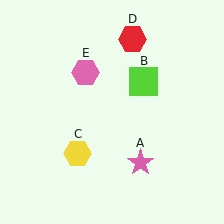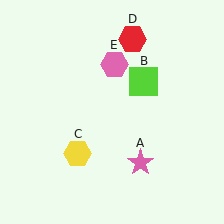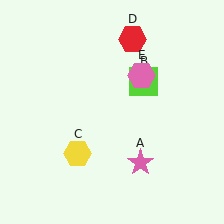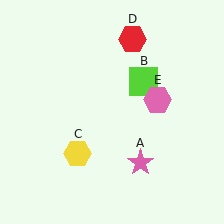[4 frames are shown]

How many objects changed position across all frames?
1 object changed position: pink hexagon (object E).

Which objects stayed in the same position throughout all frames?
Pink star (object A) and lime square (object B) and yellow hexagon (object C) and red hexagon (object D) remained stationary.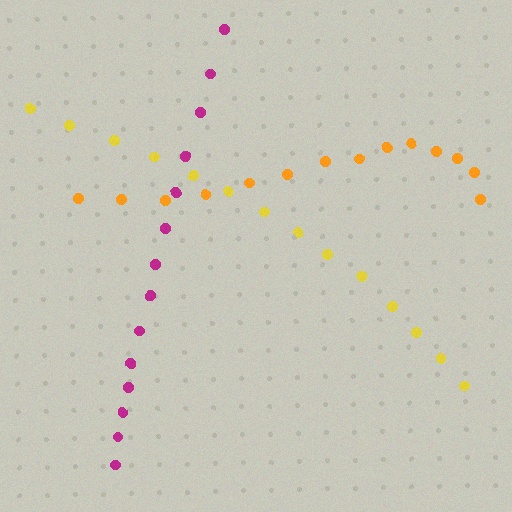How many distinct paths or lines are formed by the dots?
There are 3 distinct paths.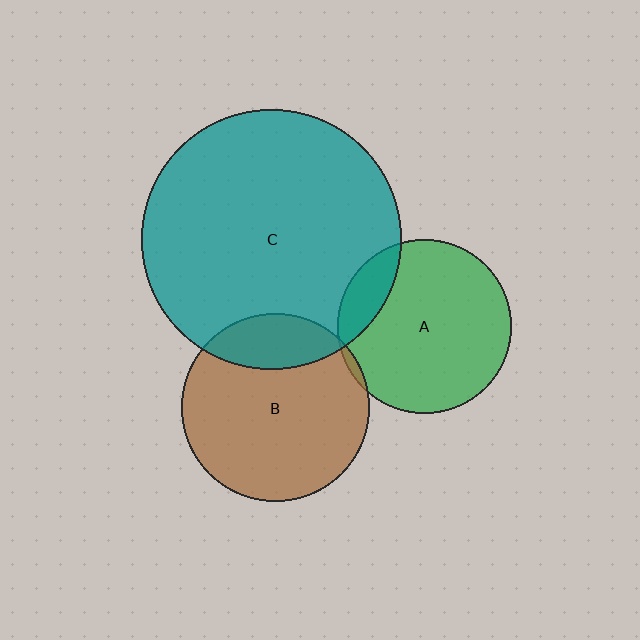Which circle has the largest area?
Circle C (teal).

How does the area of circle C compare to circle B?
Approximately 1.9 times.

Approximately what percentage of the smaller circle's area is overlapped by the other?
Approximately 20%.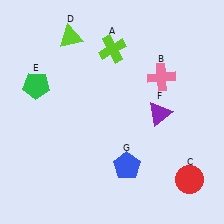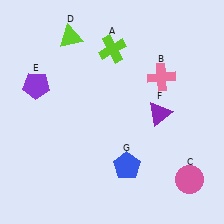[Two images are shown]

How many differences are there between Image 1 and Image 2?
There are 2 differences between the two images.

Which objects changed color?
C changed from red to pink. E changed from green to purple.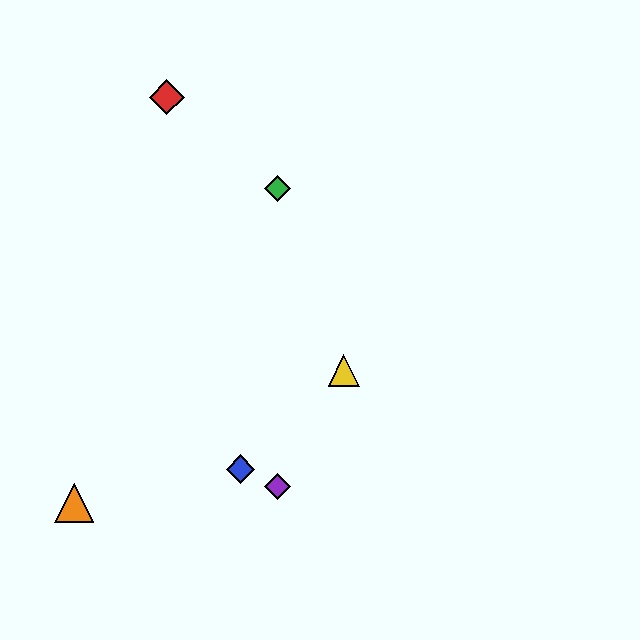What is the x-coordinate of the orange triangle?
The orange triangle is at x≈74.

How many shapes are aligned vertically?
2 shapes (the green diamond, the purple diamond) are aligned vertically.